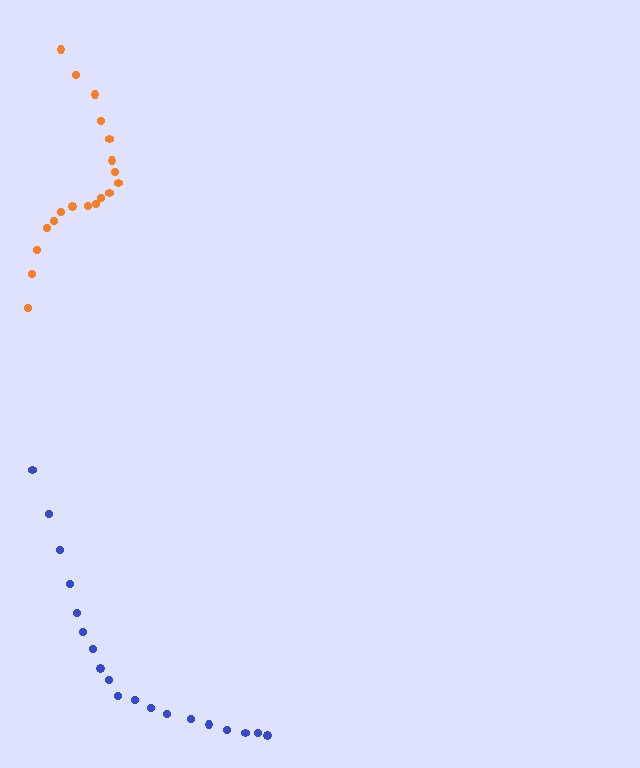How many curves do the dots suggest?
There are 2 distinct paths.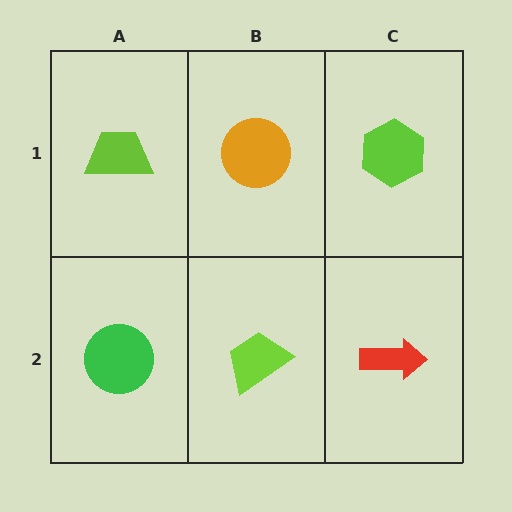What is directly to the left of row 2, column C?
A lime trapezoid.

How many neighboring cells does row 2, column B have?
3.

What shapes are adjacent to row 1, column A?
A green circle (row 2, column A), an orange circle (row 1, column B).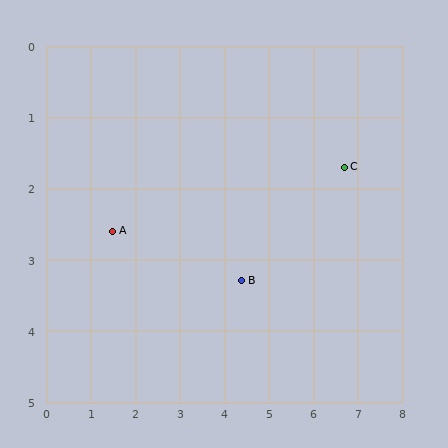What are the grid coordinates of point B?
Point B is at approximately (4.4, 3.3).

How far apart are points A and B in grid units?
Points A and B are about 3.0 grid units apart.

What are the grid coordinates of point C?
Point C is at approximately (6.7, 1.7).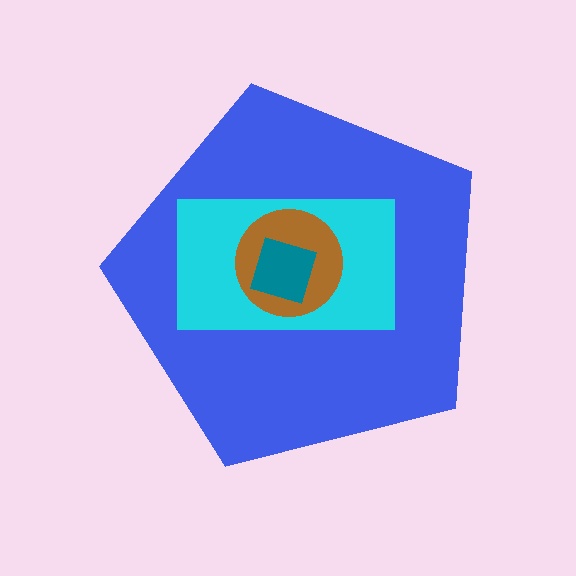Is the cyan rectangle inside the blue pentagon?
Yes.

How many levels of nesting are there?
4.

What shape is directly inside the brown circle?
The teal diamond.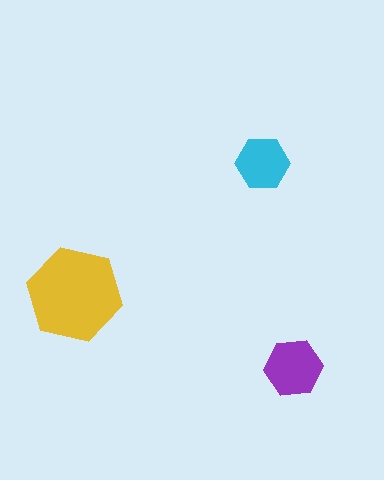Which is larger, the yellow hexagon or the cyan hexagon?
The yellow one.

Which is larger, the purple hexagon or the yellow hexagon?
The yellow one.